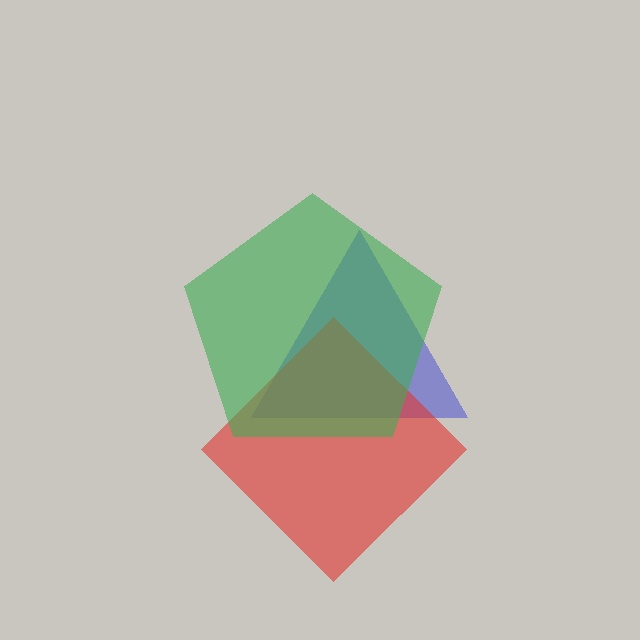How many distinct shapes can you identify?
There are 3 distinct shapes: a blue triangle, a red diamond, a green pentagon.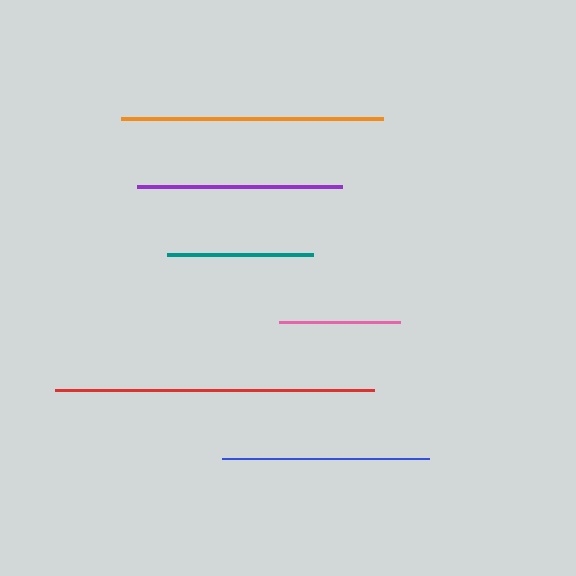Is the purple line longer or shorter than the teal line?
The purple line is longer than the teal line.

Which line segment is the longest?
The red line is the longest at approximately 319 pixels.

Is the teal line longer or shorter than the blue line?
The blue line is longer than the teal line.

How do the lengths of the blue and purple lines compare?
The blue and purple lines are approximately the same length.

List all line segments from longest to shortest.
From longest to shortest: red, orange, blue, purple, teal, pink.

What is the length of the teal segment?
The teal segment is approximately 145 pixels long.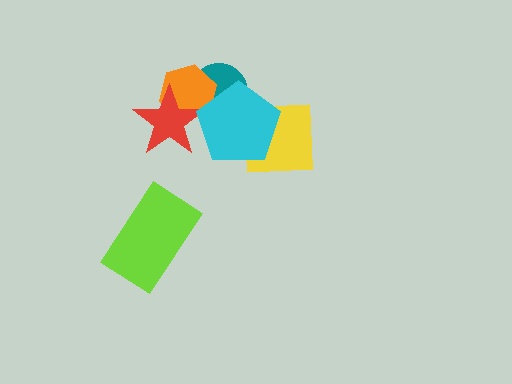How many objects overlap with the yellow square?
1 object overlaps with the yellow square.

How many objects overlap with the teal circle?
3 objects overlap with the teal circle.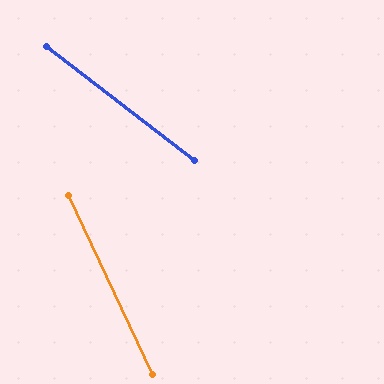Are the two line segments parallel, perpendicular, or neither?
Neither parallel nor perpendicular — they differ by about 27°.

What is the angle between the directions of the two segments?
Approximately 27 degrees.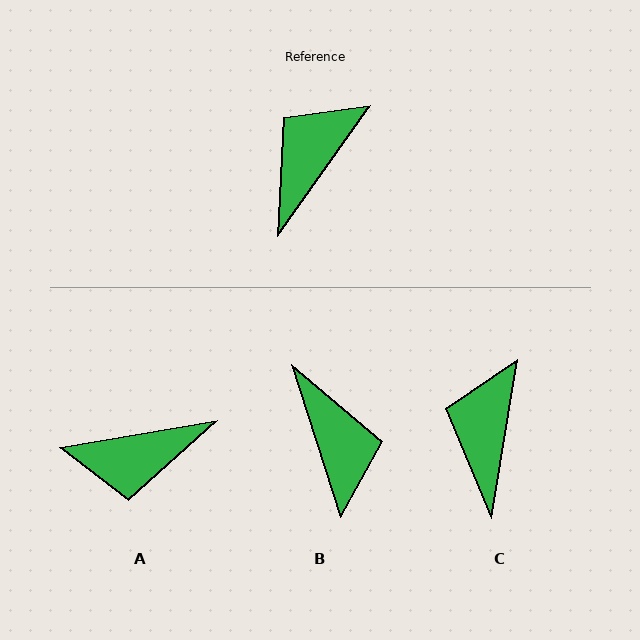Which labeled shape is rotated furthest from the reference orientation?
A, about 135 degrees away.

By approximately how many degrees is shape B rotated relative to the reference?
Approximately 127 degrees clockwise.